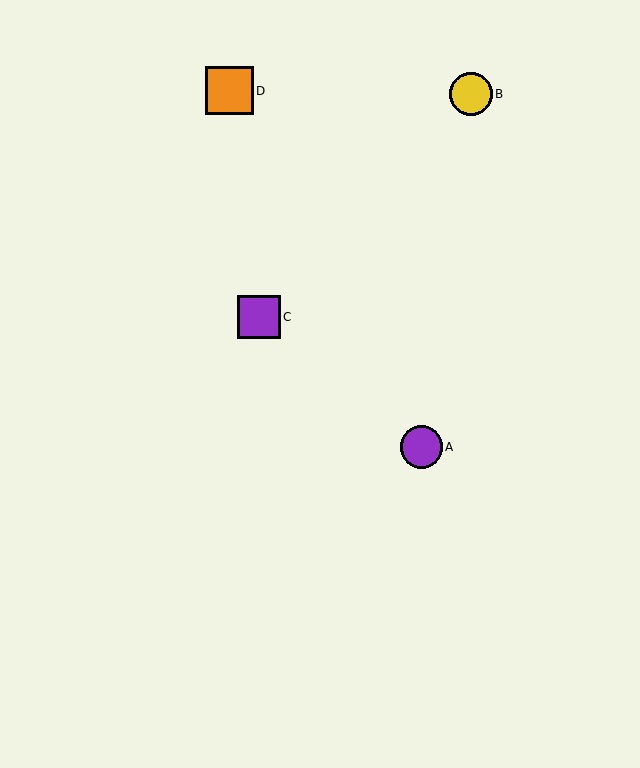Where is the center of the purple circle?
The center of the purple circle is at (421, 447).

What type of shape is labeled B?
Shape B is a yellow circle.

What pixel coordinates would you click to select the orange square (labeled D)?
Click at (229, 91) to select the orange square D.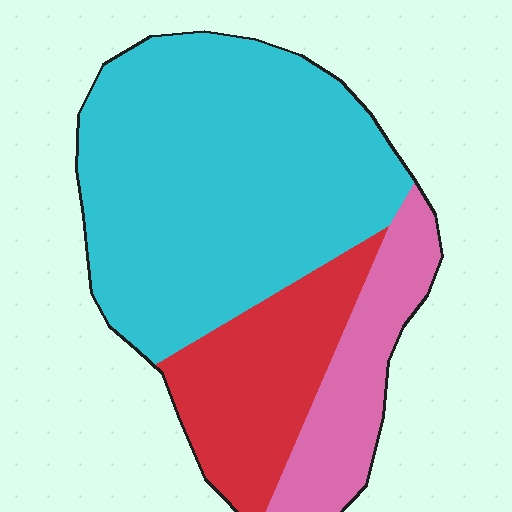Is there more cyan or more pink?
Cyan.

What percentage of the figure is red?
Red covers around 20% of the figure.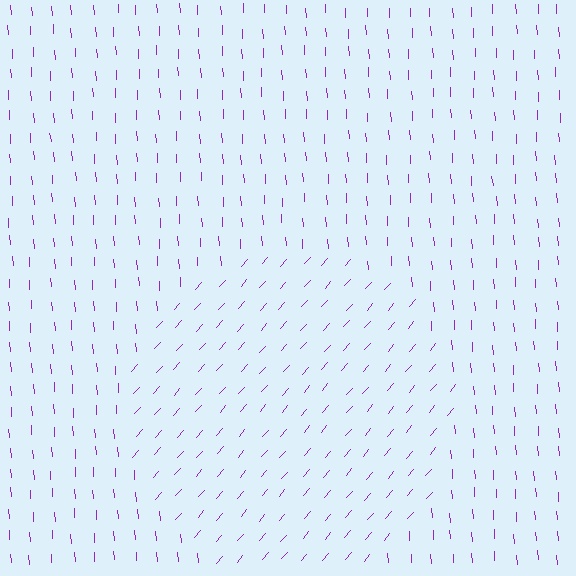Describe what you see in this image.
The image is filled with small purple line segments. A circle region in the image has lines oriented differently from the surrounding lines, creating a visible texture boundary.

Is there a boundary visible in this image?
Yes, there is a texture boundary formed by a change in line orientation.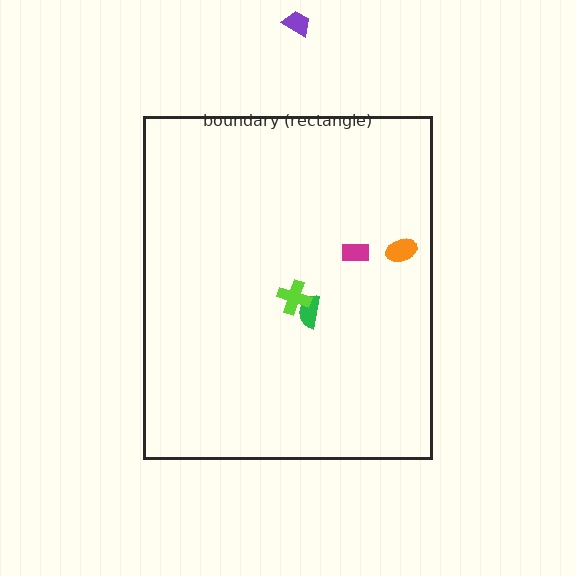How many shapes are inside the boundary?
4 inside, 1 outside.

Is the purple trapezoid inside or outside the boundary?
Outside.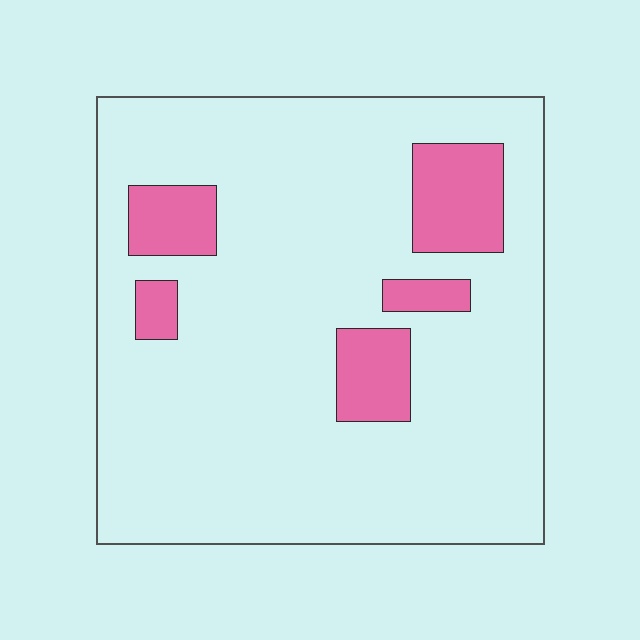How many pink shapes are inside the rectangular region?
5.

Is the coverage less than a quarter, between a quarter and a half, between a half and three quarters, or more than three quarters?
Less than a quarter.